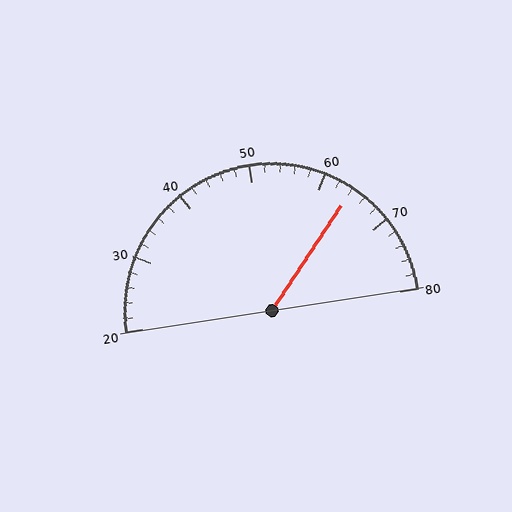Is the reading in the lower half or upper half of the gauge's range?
The reading is in the upper half of the range (20 to 80).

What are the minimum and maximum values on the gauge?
The gauge ranges from 20 to 80.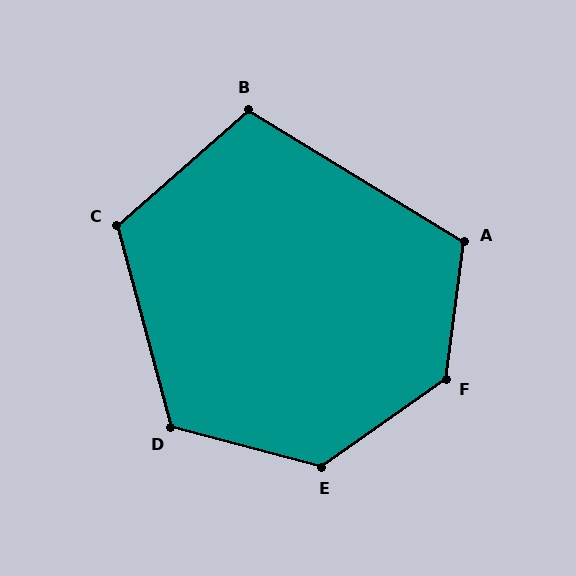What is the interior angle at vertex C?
Approximately 116 degrees (obtuse).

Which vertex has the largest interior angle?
F, at approximately 133 degrees.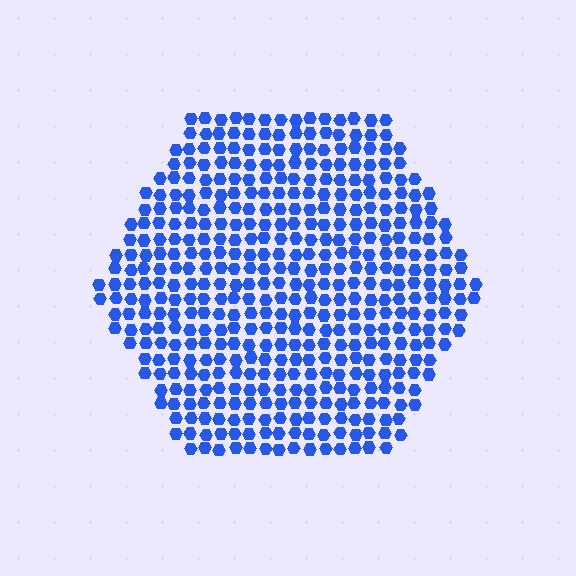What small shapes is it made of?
It is made of small hexagons.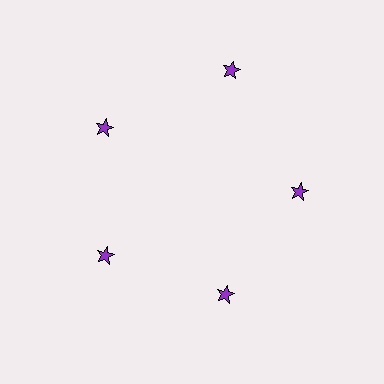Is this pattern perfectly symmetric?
No. The 5 purple stars are arranged in a ring, but one element near the 1 o'clock position is pushed outward from the center, breaking the 5-fold rotational symmetry.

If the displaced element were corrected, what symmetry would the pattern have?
It would have 5-fold rotational symmetry — the pattern would map onto itself every 72 degrees.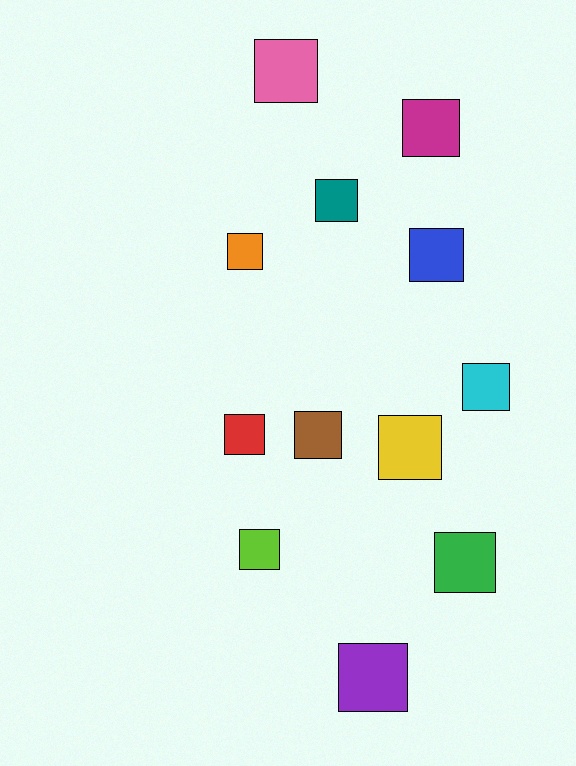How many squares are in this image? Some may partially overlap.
There are 12 squares.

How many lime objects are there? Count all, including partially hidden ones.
There is 1 lime object.